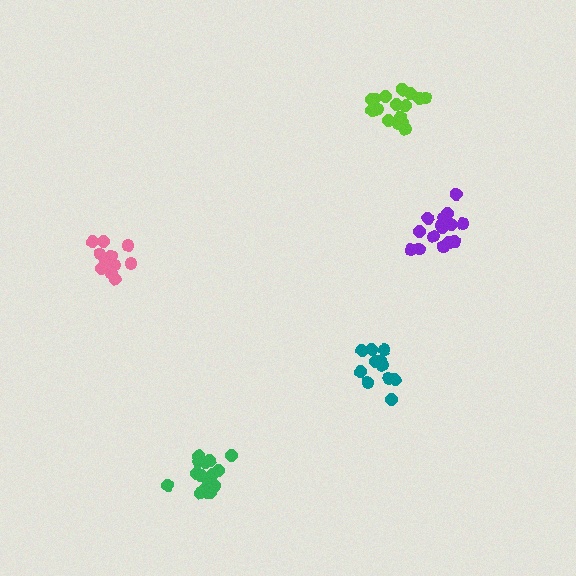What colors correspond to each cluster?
The clusters are colored: pink, lime, green, teal, purple.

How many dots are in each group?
Group 1: 12 dots, Group 2: 17 dots, Group 3: 17 dots, Group 4: 11 dots, Group 5: 15 dots (72 total).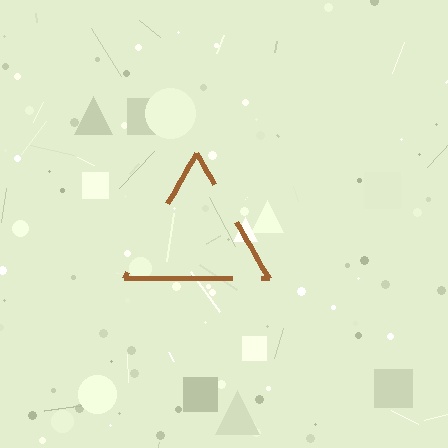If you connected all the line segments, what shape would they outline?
They would outline a triangle.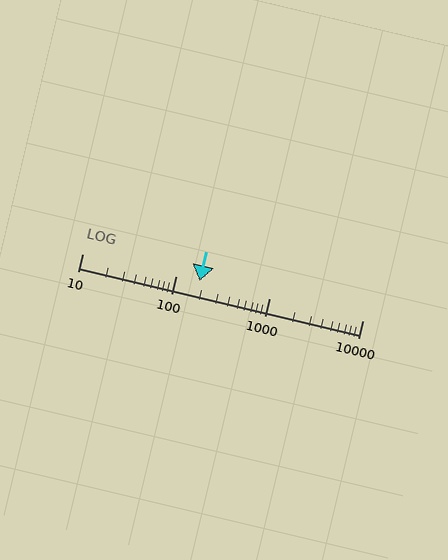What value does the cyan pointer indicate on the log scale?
The pointer indicates approximately 180.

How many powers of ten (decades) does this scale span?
The scale spans 3 decades, from 10 to 10000.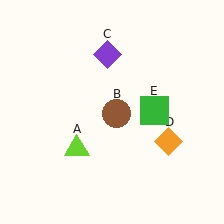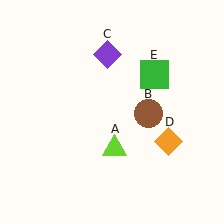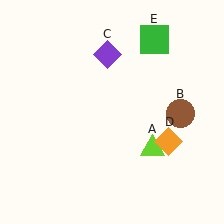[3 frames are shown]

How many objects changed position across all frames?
3 objects changed position: lime triangle (object A), brown circle (object B), green square (object E).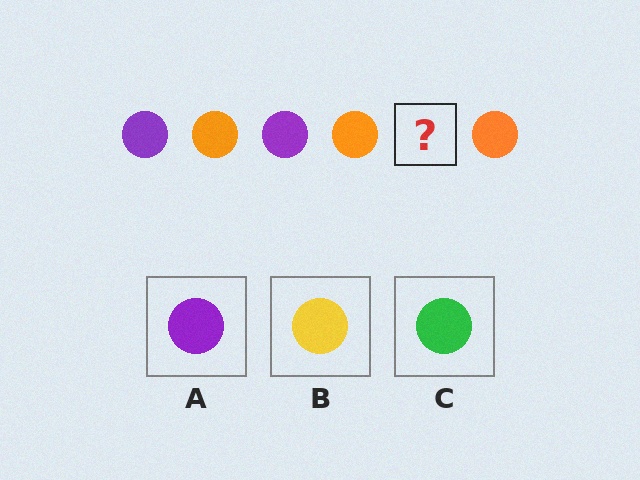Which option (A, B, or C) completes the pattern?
A.